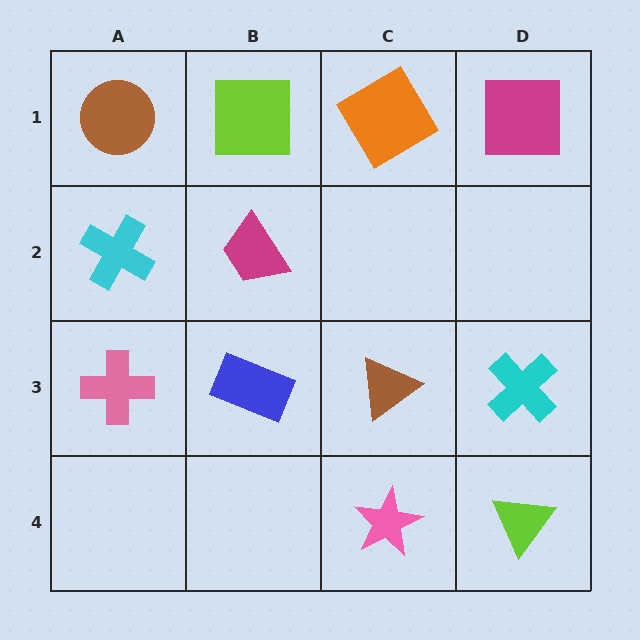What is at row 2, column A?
A cyan cross.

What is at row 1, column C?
An orange diamond.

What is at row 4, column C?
A pink star.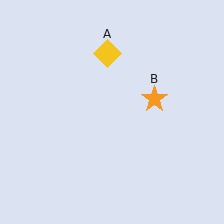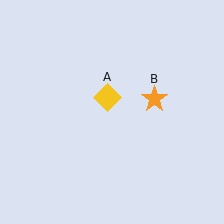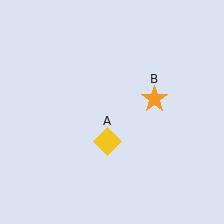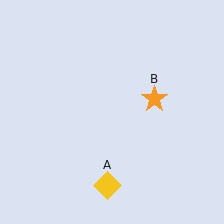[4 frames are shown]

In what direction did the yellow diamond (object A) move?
The yellow diamond (object A) moved down.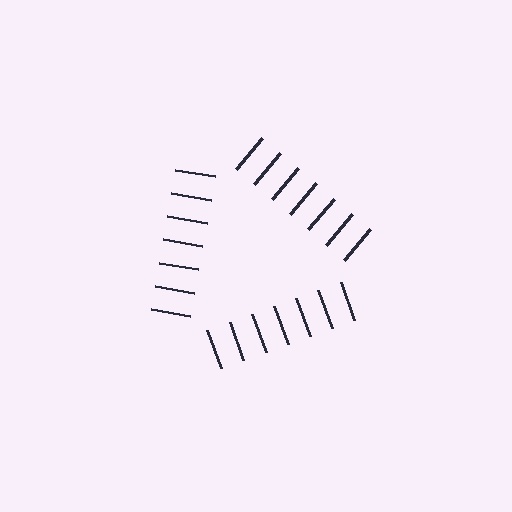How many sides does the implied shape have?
3 sides — the line-ends trace a triangle.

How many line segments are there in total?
21 — 7 along each of the 3 edges.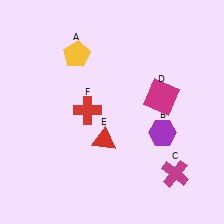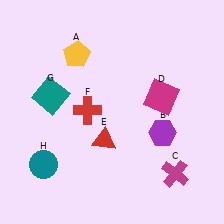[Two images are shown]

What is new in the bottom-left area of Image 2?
A teal circle (H) was added in the bottom-left area of Image 2.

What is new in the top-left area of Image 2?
A teal square (G) was added in the top-left area of Image 2.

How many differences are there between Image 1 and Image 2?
There are 2 differences between the two images.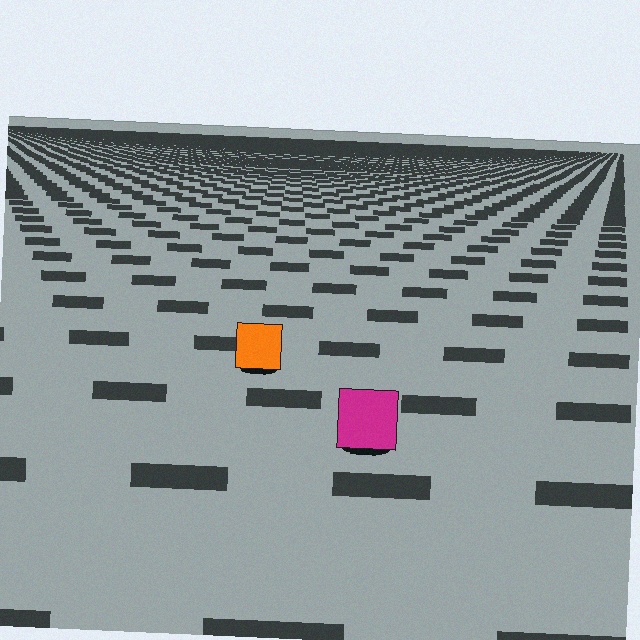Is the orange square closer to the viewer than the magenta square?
No. The magenta square is closer — you can tell from the texture gradient: the ground texture is coarser near it.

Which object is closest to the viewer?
The magenta square is closest. The texture marks near it are larger and more spread out.